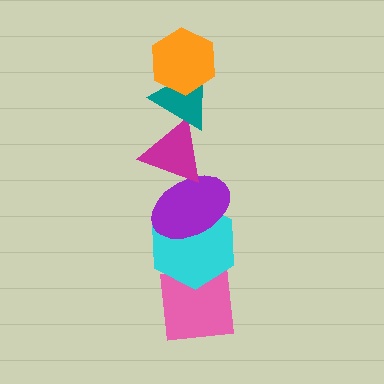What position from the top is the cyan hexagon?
The cyan hexagon is 5th from the top.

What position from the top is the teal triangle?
The teal triangle is 2nd from the top.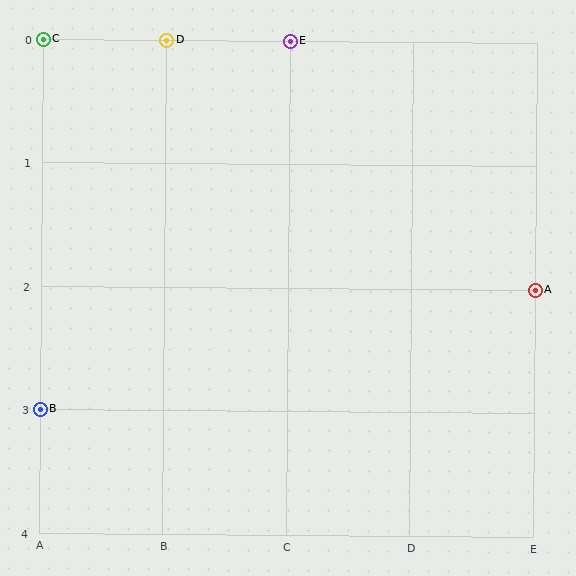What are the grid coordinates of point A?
Point A is at grid coordinates (E, 2).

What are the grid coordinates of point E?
Point E is at grid coordinates (C, 0).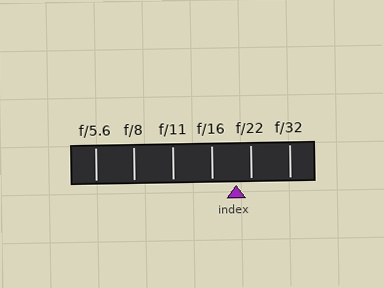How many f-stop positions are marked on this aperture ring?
There are 6 f-stop positions marked.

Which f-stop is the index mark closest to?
The index mark is closest to f/22.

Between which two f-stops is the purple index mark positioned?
The index mark is between f/16 and f/22.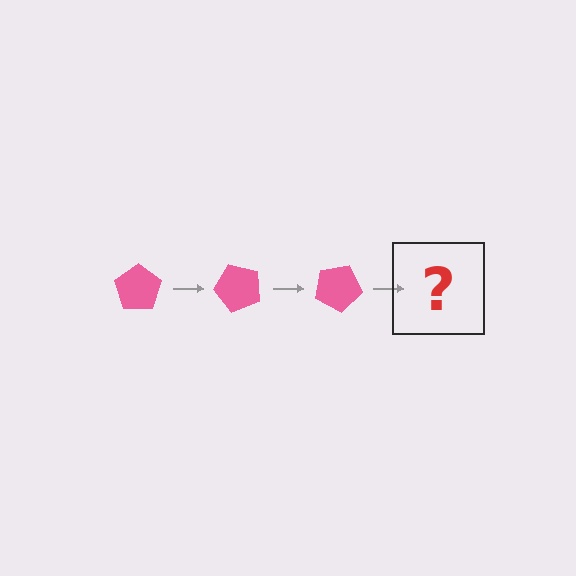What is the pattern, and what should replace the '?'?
The pattern is that the pentagon rotates 50 degrees each step. The '?' should be a pink pentagon rotated 150 degrees.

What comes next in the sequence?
The next element should be a pink pentagon rotated 150 degrees.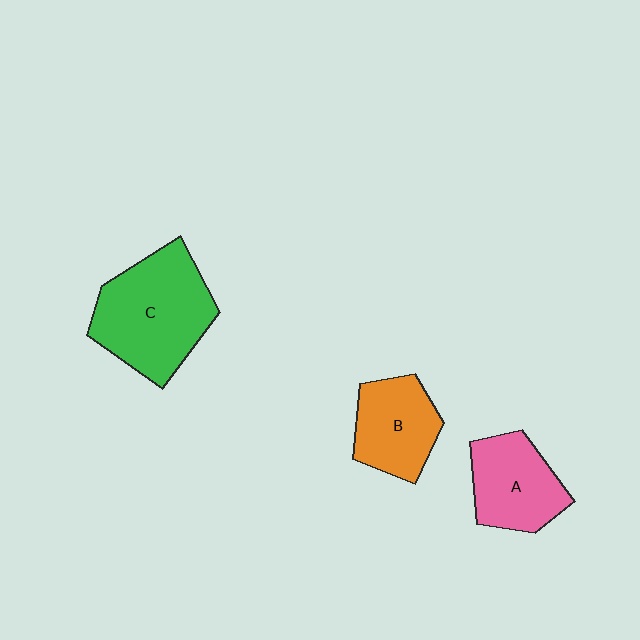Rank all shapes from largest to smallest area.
From largest to smallest: C (green), A (pink), B (orange).